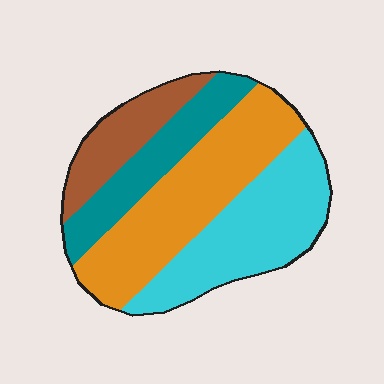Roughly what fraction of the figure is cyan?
Cyan covers roughly 30% of the figure.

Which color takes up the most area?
Orange, at roughly 35%.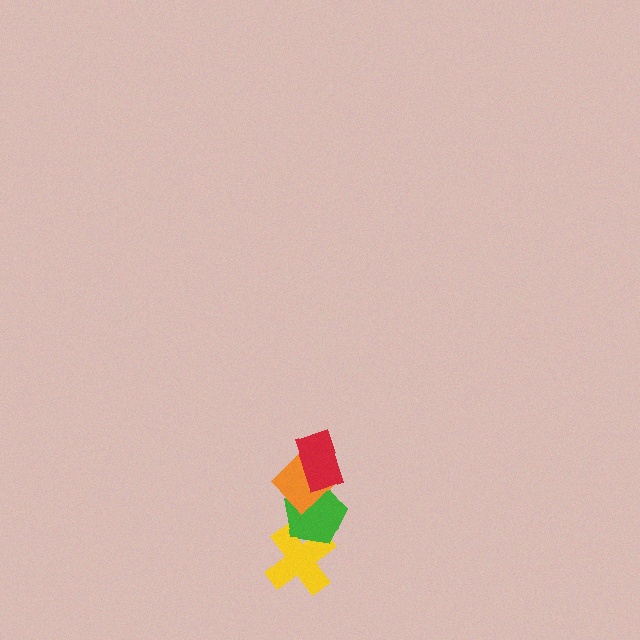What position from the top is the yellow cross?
The yellow cross is 4th from the top.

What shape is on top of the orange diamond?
The red rectangle is on top of the orange diamond.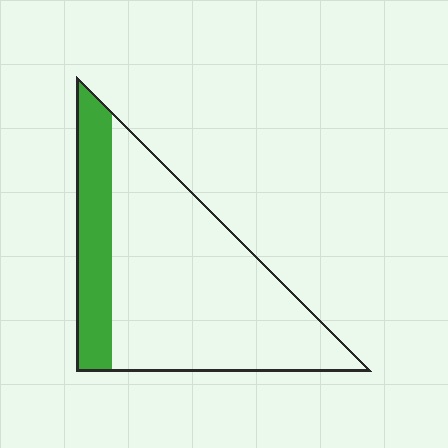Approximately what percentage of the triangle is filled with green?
Approximately 25%.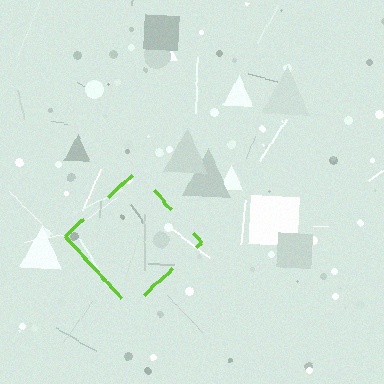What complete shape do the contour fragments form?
The contour fragments form a diamond.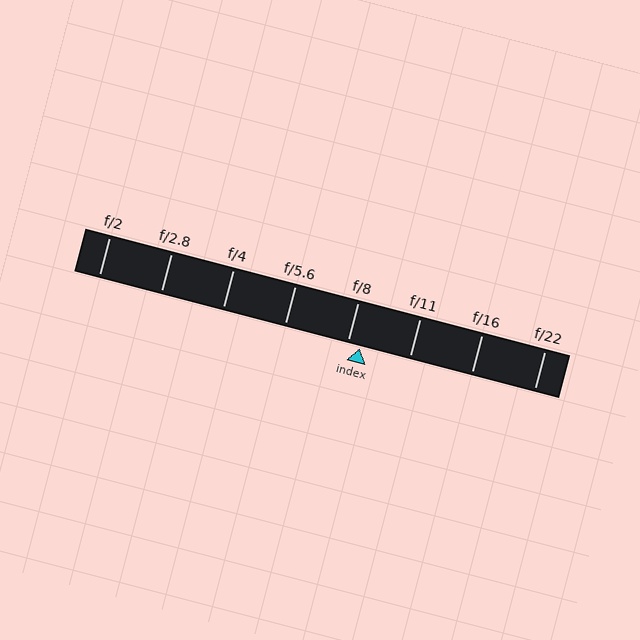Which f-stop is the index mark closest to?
The index mark is closest to f/8.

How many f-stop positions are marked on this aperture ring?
There are 8 f-stop positions marked.